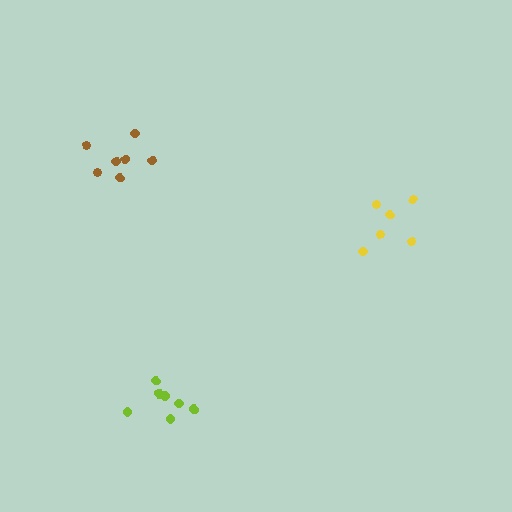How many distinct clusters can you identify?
There are 3 distinct clusters.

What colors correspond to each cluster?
The clusters are colored: yellow, brown, lime.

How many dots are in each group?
Group 1: 6 dots, Group 2: 7 dots, Group 3: 7 dots (20 total).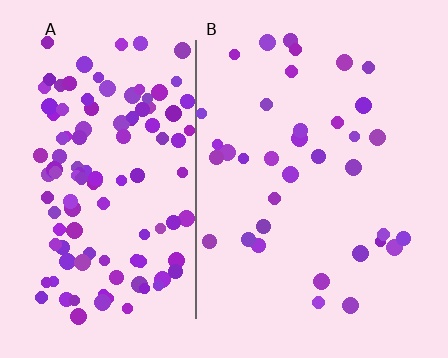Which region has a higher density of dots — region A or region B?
A (the left).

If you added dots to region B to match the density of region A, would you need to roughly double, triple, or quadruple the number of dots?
Approximately triple.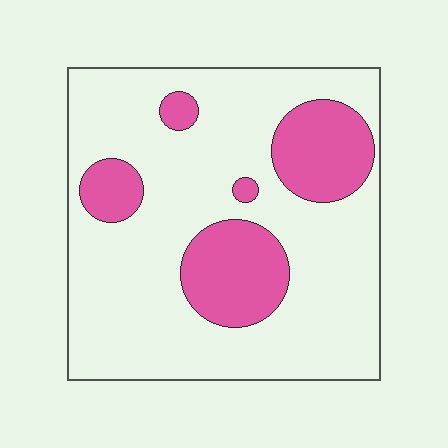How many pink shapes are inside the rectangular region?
5.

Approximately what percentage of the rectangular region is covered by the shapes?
Approximately 25%.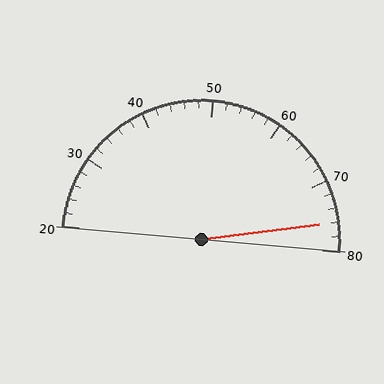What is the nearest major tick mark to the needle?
The nearest major tick mark is 80.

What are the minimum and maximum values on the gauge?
The gauge ranges from 20 to 80.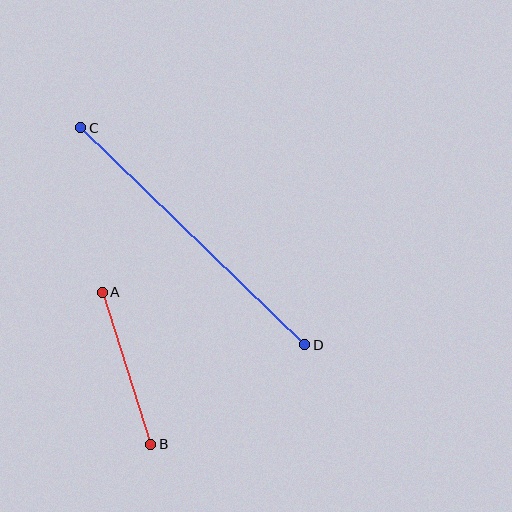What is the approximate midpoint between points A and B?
The midpoint is at approximately (127, 368) pixels.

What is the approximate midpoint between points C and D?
The midpoint is at approximately (193, 236) pixels.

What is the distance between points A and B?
The distance is approximately 159 pixels.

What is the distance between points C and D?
The distance is approximately 312 pixels.